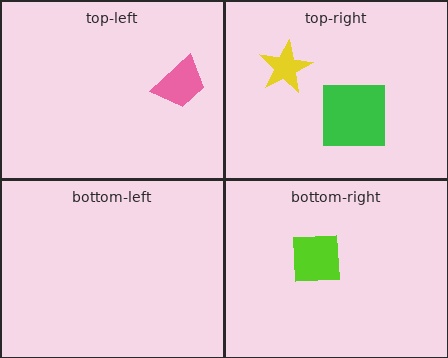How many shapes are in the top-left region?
1.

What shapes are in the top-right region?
The green square, the yellow star.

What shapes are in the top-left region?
The pink trapezoid.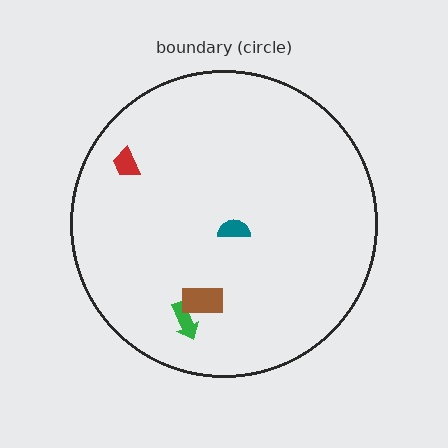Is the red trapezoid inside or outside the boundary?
Inside.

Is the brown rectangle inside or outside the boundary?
Inside.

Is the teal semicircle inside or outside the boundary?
Inside.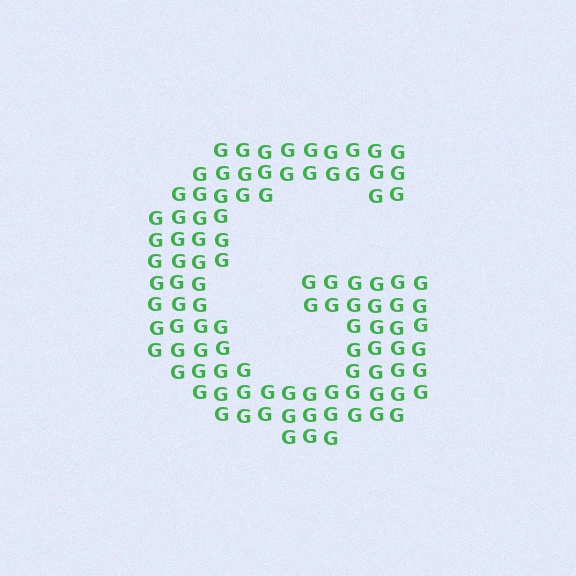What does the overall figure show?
The overall figure shows the letter G.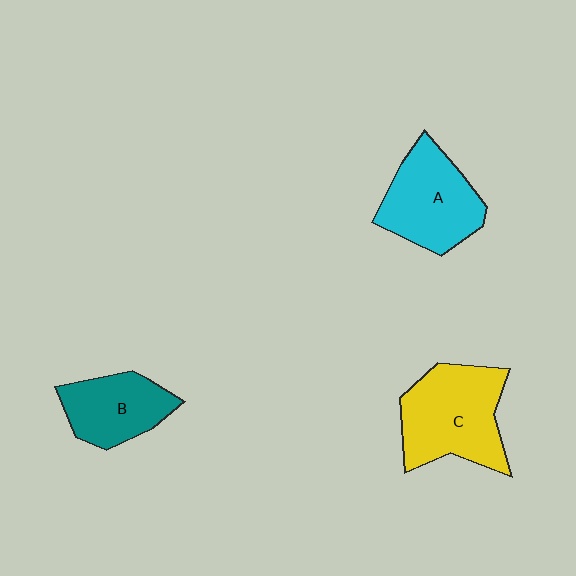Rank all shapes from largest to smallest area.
From largest to smallest: C (yellow), A (cyan), B (teal).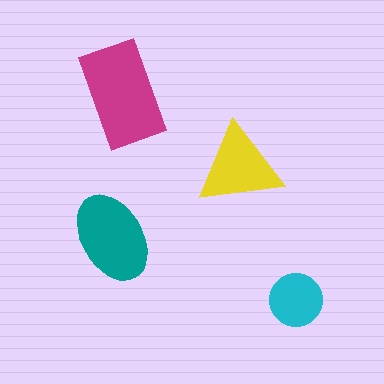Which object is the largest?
The magenta rectangle.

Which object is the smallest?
The cyan circle.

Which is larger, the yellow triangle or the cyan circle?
The yellow triangle.